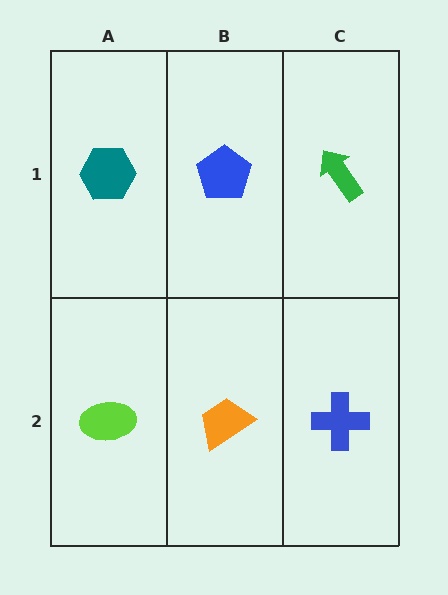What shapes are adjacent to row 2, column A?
A teal hexagon (row 1, column A), an orange trapezoid (row 2, column B).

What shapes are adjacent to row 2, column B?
A blue pentagon (row 1, column B), a lime ellipse (row 2, column A), a blue cross (row 2, column C).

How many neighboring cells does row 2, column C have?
2.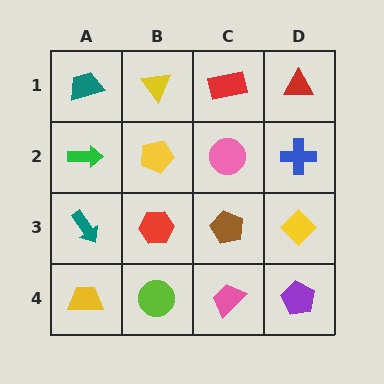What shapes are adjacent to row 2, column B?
A yellow triangle (row 1, column B), a red hexagon (row 3, column B), a green arrow (row 2, column A), a pink circle (row 2, column C).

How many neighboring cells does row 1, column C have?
3.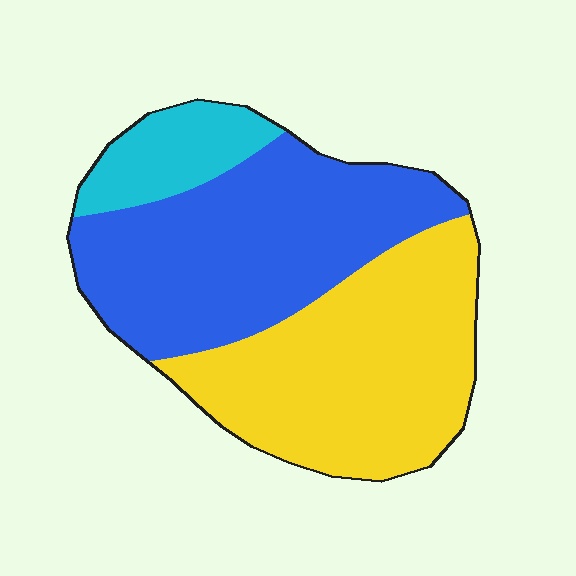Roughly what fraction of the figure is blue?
Blue covers 44% of the figure.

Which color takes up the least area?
Cyan, at roughly 10%.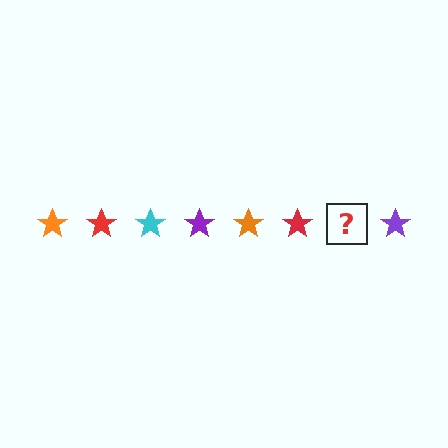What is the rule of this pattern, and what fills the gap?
The rule is that the pattern cycles through orange, red, cyan, purple stars. The gap should be filled with a cyan star.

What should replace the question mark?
The question mark should be replaced with a cyan star.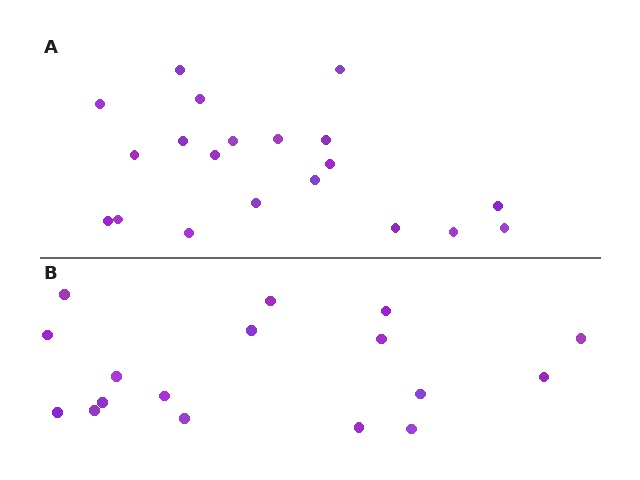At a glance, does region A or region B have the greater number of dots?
Region A (the top region) has more dots.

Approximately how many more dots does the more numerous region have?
Region A has just a few more — roughly 2 or 3 more dots than region B.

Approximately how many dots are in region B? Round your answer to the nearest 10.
About 20 dots. (The exact count is 17, which rounds to 20.)